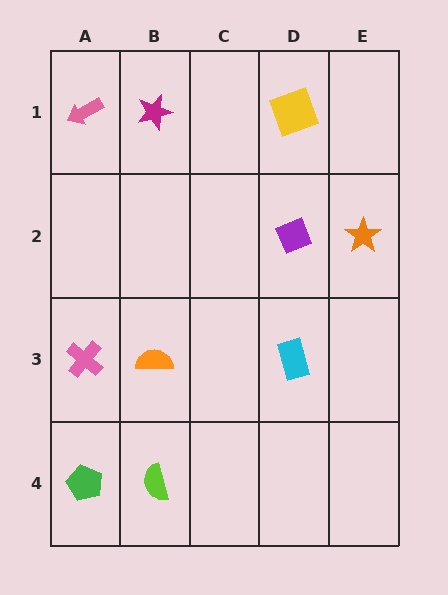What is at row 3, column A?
A pink cross.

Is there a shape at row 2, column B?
No, that cell is empty.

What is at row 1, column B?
A magenta star.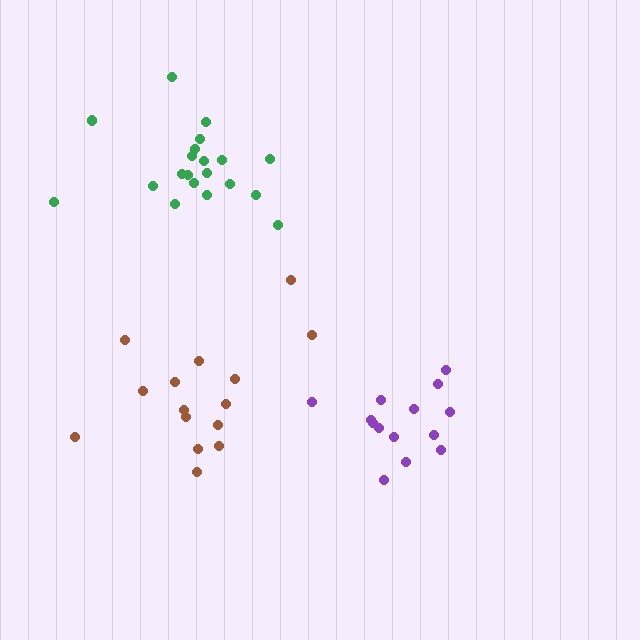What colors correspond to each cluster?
The clusters are colored: green, brown, purple.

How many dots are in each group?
Group 1: 20 dots, Group 2: 15 dots, Group 3: 14 dots (49 total).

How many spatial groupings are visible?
There are 3 spatial groupings.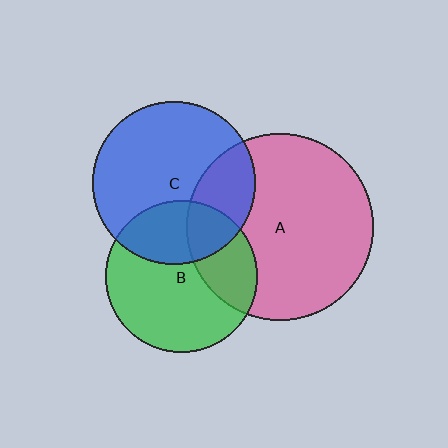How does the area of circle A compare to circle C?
Approximately 1.3 times.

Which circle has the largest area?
Circle A (pink).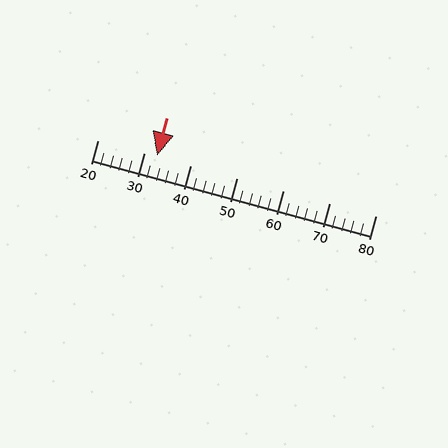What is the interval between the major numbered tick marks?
The major tick marks are spaced 10 units apart.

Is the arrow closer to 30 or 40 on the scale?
The arrow is closer to 30.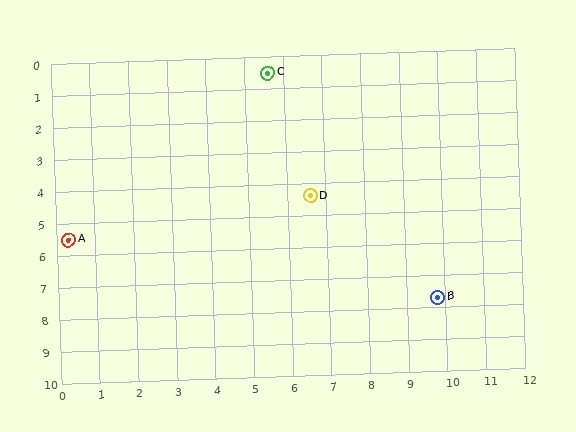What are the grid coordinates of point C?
Point C is at approximately (5.6, 0.5).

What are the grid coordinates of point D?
Point D is at approximately (6.6, 4.4).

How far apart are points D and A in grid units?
Points D and A are about 6.4 grid units apart.